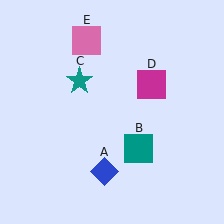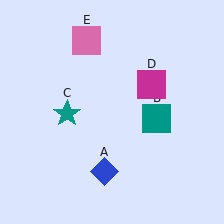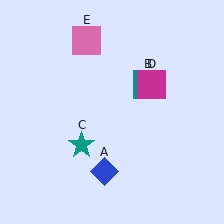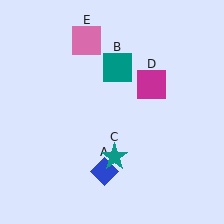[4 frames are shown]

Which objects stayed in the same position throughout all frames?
Blue diamond (object A) and magenta square (object D) and pink square (object E) remained stationary.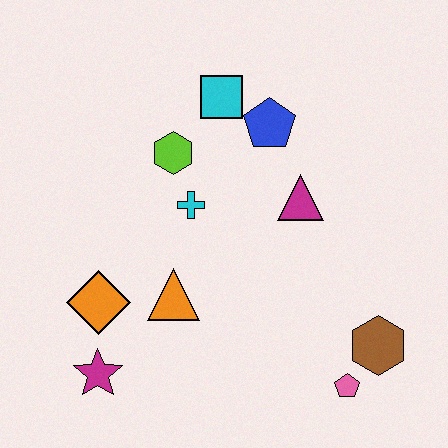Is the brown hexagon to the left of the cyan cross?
No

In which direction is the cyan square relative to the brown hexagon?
The cyan square is above the brown hexagon.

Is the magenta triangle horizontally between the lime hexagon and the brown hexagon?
Yes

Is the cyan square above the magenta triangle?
Yes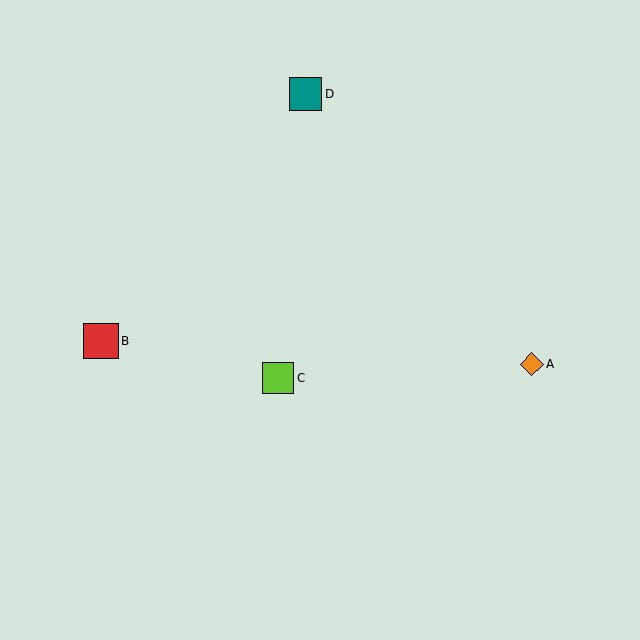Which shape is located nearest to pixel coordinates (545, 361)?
The orange diamond (labeled A) at (532, 364) is nearest to that location.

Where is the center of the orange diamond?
The center of the orange diamond is at (532, 364).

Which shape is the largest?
The red square (labeled B) is the largest.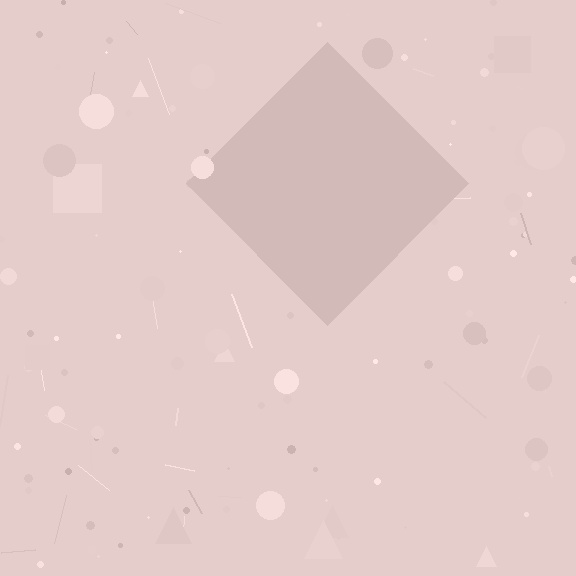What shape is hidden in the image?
A diamond is hidden in the image.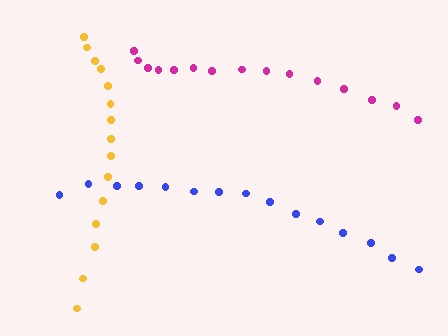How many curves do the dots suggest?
There are 3 distinct paths.